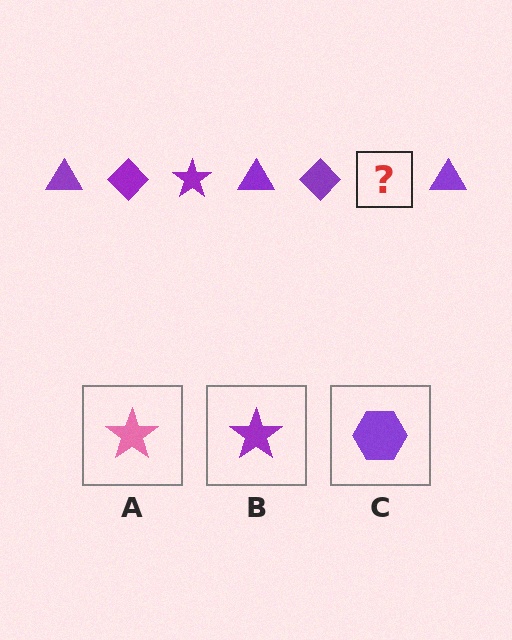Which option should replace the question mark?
Option B.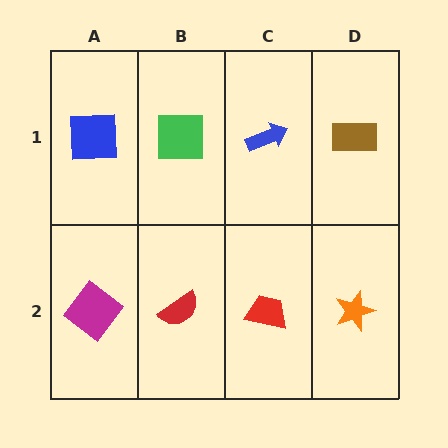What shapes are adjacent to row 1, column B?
A red semicircle (row 2, column B), a blue square (row 1, column A), a blue arrow (row 1, column C).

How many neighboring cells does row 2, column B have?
3.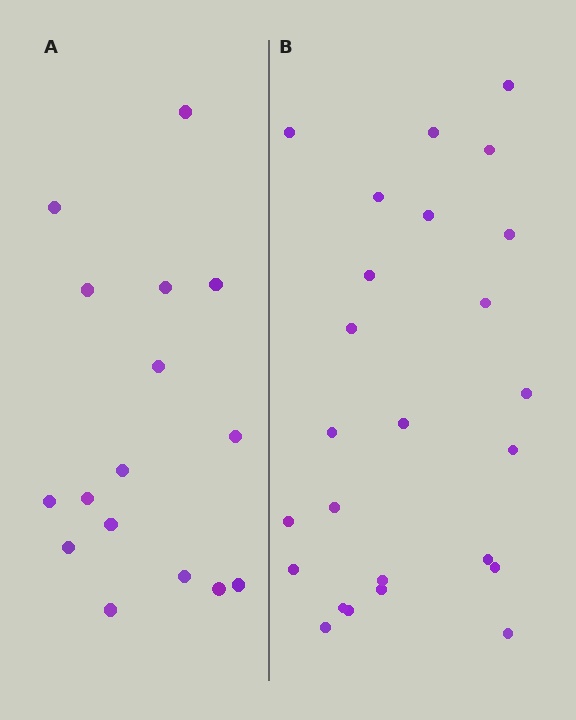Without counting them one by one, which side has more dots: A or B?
Region B (the right region) has more dots.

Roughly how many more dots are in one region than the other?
Region B has roughly 8 or so more dots than region A.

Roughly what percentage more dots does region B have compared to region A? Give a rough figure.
About 55% more.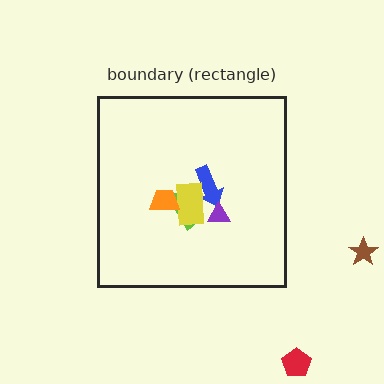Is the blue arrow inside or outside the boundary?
Inside.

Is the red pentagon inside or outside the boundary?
Outside.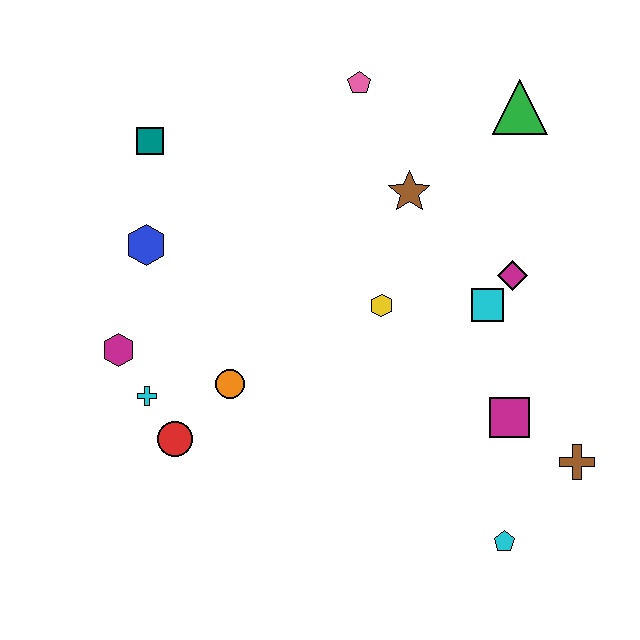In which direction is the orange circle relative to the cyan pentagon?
The orange circle is to the left of the cyan pentagon.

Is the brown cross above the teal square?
No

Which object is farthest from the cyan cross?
The green triangle is farthest from the cyan cross.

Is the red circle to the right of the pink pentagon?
No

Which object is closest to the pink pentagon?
The brown star is closest to the pink pentagon.